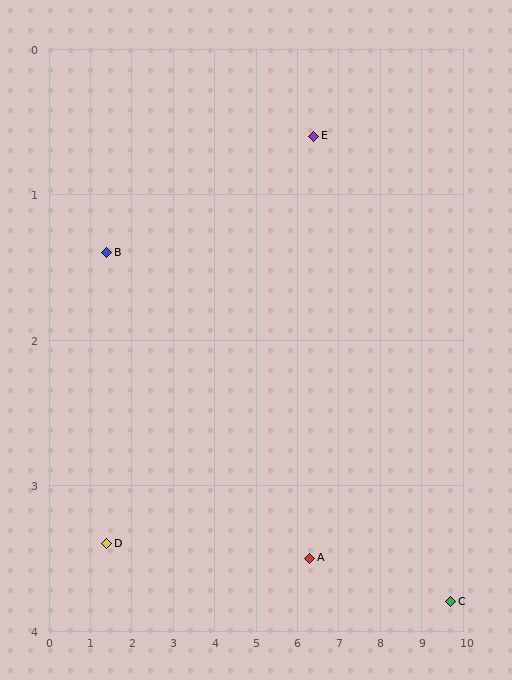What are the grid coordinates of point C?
Point C is at approximately (9.7, 3.8).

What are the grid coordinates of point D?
Point D is at approximately (1.4, 3.4).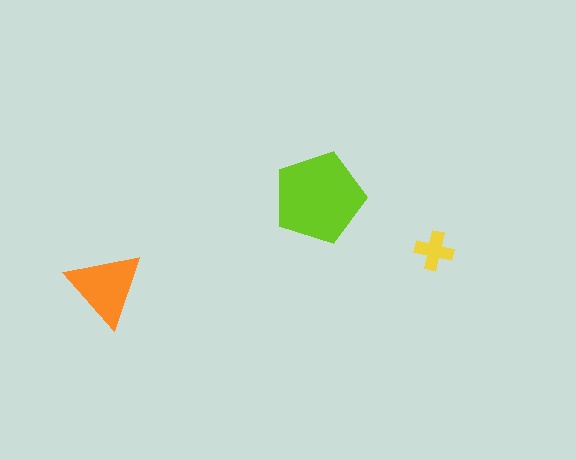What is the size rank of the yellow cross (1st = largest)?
3rd.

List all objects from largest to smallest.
The lime pentagon, the orange triangle, the yellow cross.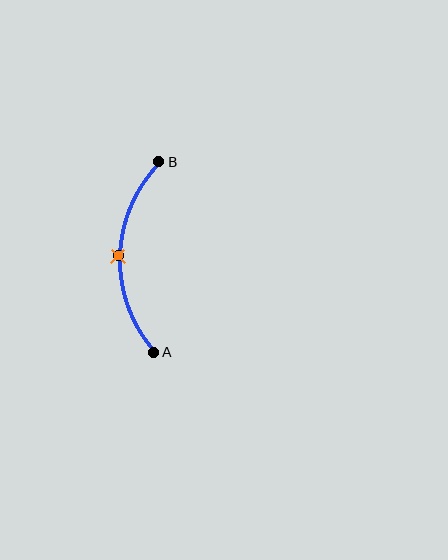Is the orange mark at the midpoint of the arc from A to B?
Yes. The orange mark lies on the arc at equal arc-length from both A and B — it is the arc midpoint.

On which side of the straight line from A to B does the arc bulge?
The arc bulges to the left of the straight line connecting A and B.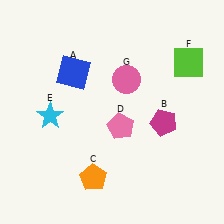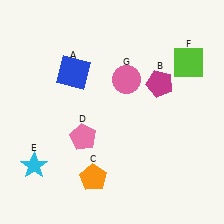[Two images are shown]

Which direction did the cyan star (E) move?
The cyan star (E) moved down.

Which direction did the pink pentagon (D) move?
The pink pentagon (D) moved left.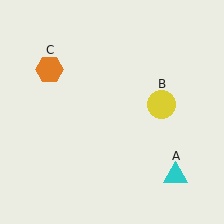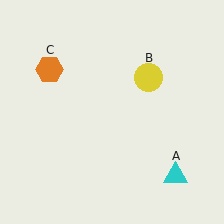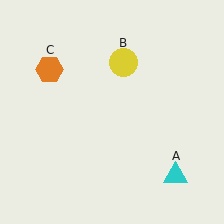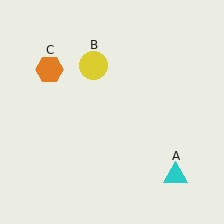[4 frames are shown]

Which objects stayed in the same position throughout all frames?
Cyan triangle (object A) and orange hexagon (object C) remained stationary.